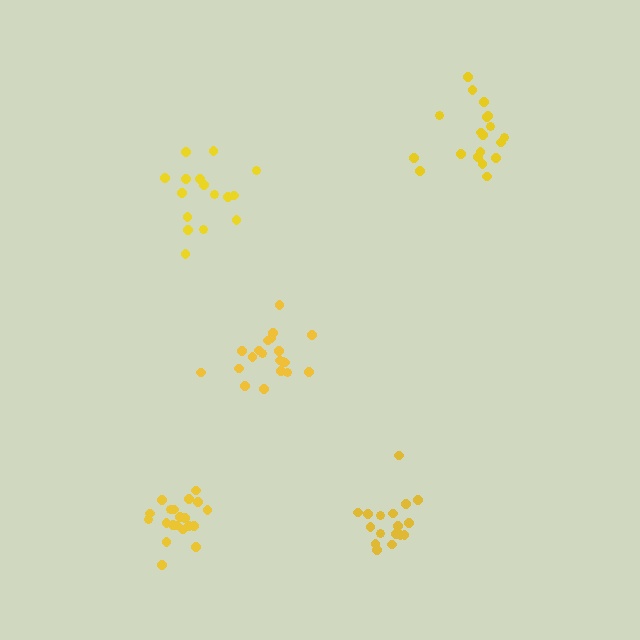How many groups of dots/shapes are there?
There are 5 groups.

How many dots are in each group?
Group 1: 16 dots, Group 2: 19 dots, Group 3: 20 dots, Group 4: 20 dots, Group 5: 17 dots (92 total).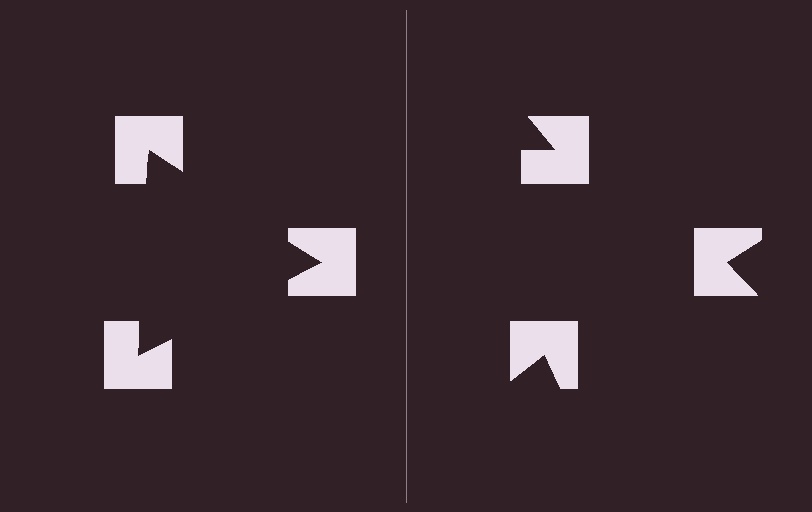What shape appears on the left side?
An illusory triangle.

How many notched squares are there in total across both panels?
6 — 3 on each side.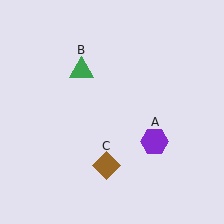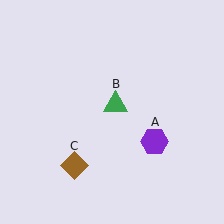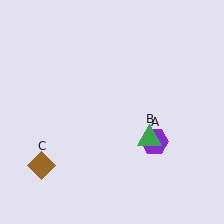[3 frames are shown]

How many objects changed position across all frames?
2 objects changed position: green triangle (object B), brown diamond (object C).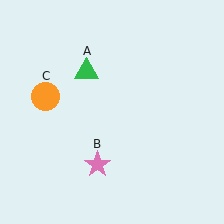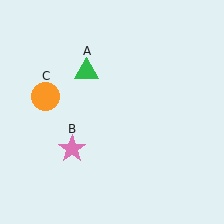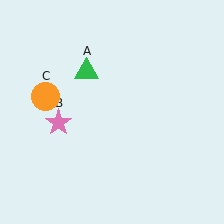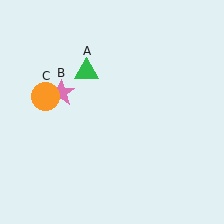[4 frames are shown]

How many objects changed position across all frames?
1 object changed position: pink star (object B).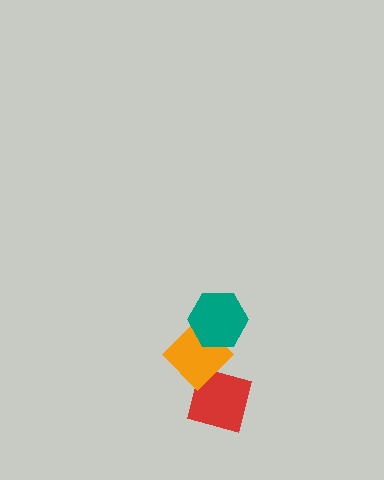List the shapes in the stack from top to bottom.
From top to bottom: the teal hexagon, the orange diamond, the red square.